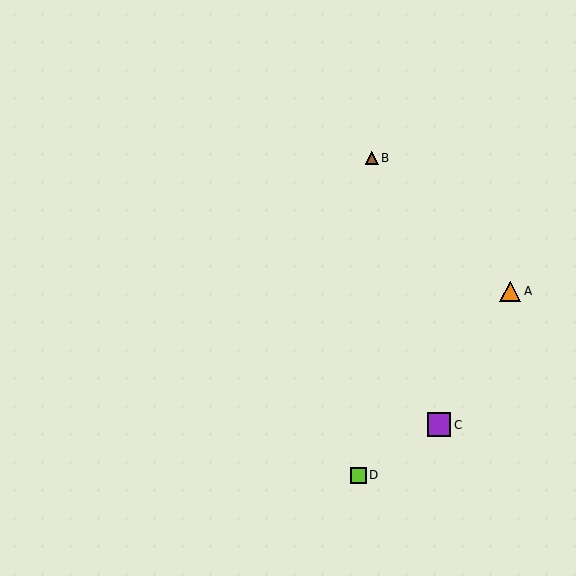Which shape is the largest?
The purple square (labeled C) is the largest.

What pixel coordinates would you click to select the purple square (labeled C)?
Click at (439, 425) to select the purple square C.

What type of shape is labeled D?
Shape D is a lime square.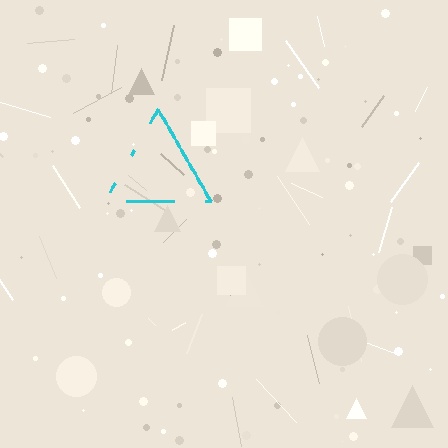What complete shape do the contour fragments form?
The contour fragments form a triangle.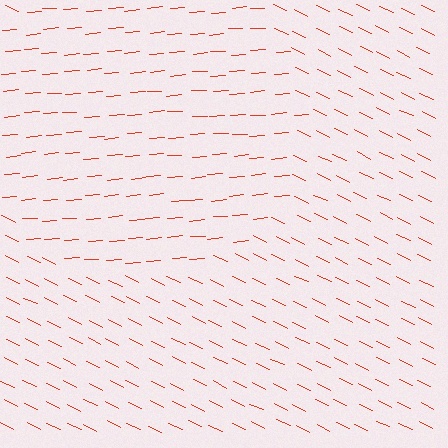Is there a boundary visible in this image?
Yes, there is a texture boundary formed by a change in line orientation.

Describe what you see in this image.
The image is filled with small red line segments. A circle region in the image has lines oriented differently from the surrounding lines, creating a visible texture boundary.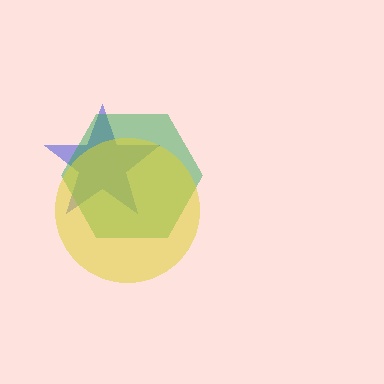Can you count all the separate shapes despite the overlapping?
Yes, there are 3 separate shapes.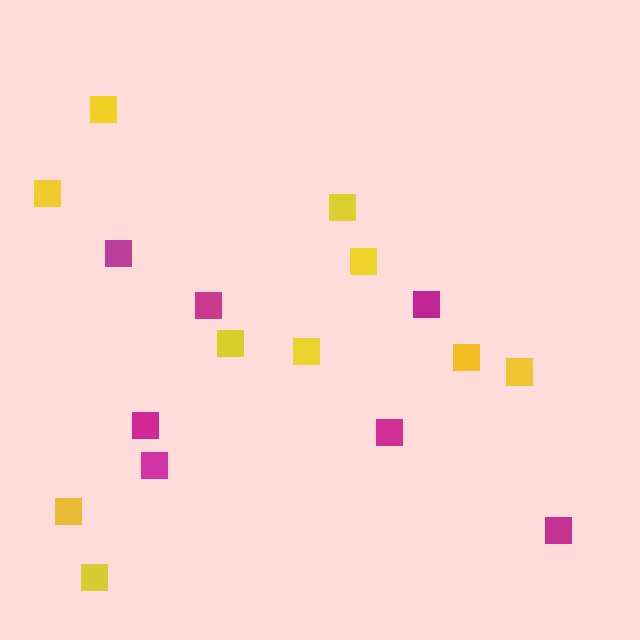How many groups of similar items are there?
There are 2 groups: one group of magenta squares (7) and one group of yellow squares (10).